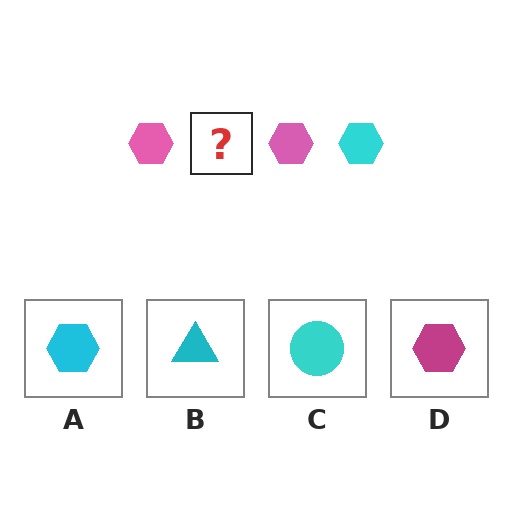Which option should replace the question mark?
Option A.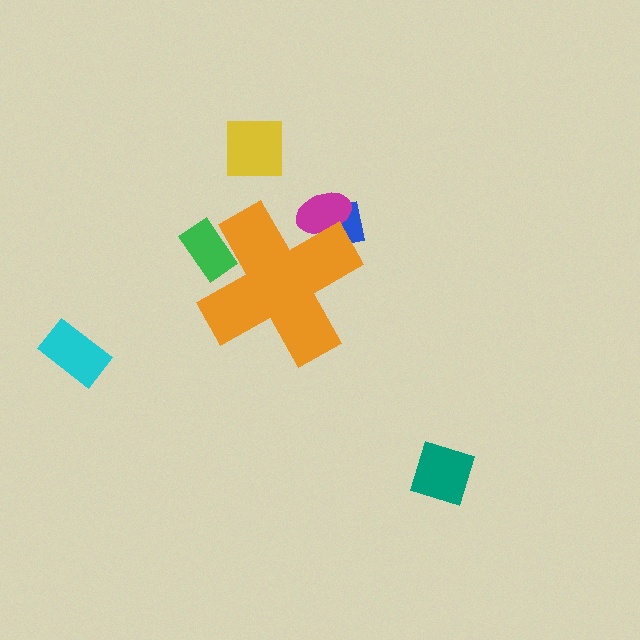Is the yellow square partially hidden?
No, the yellow square is fully visible.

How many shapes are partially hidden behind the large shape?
3 shapes are partially hidden.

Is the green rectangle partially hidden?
Yes, the green rectangle is partially hidden behind the orange cross.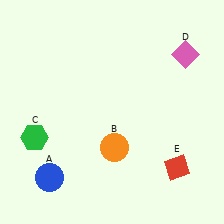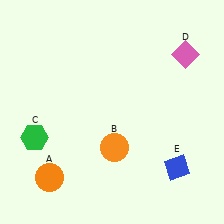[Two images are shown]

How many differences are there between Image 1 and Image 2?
There are 2 differences between the two images.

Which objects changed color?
A changed from blue to orange. E changed from red to blue.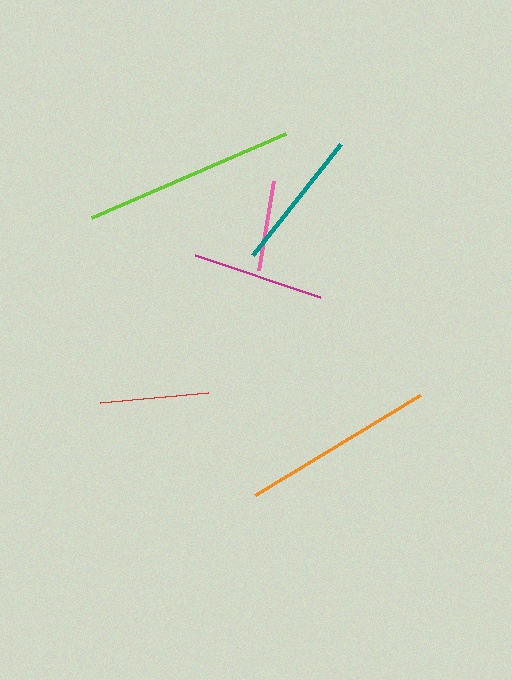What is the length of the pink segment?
The pink segment is approximately 90 pixels long.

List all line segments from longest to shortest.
From longest to shortest: lime, orange, teal, magenta, red, pink.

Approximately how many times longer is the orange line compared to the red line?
The orange line is approximately 1.8 times the length of the red line.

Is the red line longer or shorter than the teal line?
The teal line is longer than the red line.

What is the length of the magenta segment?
The magenta segment is approximately 132 pixels long.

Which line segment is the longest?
The lime line is the longest at approximately 212 pixels.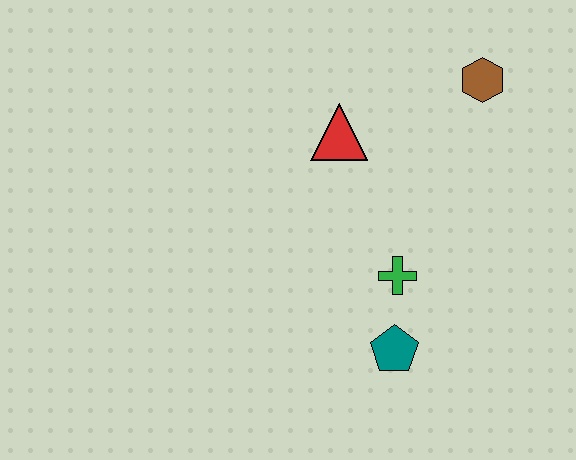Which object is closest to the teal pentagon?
The green cross is closest to the teal pentagon.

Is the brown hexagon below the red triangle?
No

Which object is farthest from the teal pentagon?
The brown hexagon is farthest from the teal pentagon.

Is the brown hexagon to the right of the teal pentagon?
Yes